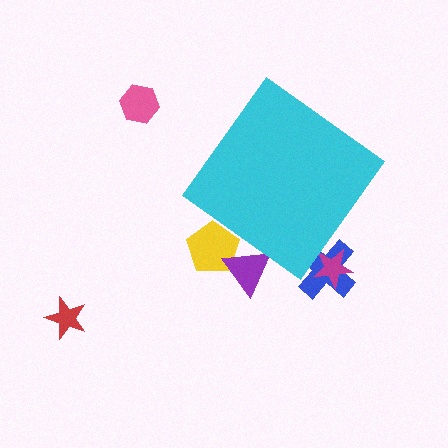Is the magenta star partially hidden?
Yes, the magenta star is partially hidden behind the cyan diamond.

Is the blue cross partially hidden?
Yes, the blue cross is partially hidden behind the cyan diamond.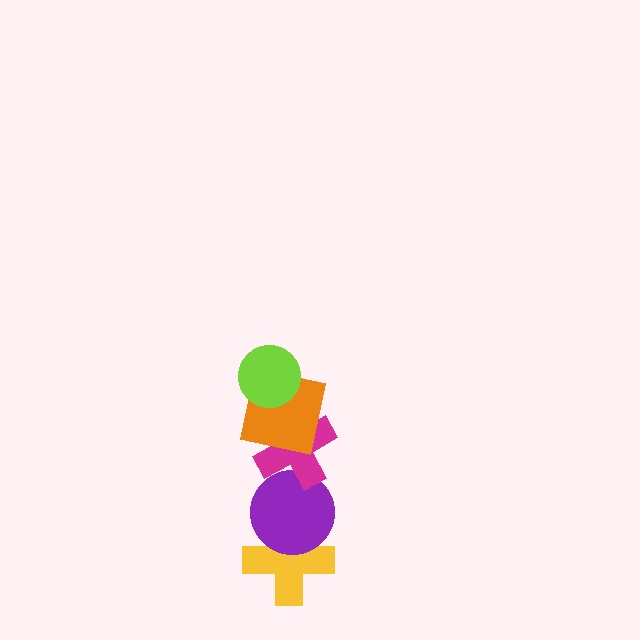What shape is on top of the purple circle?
The magenta cross is on top of the purple circle.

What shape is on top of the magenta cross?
The orange square is on top of the magenta cross.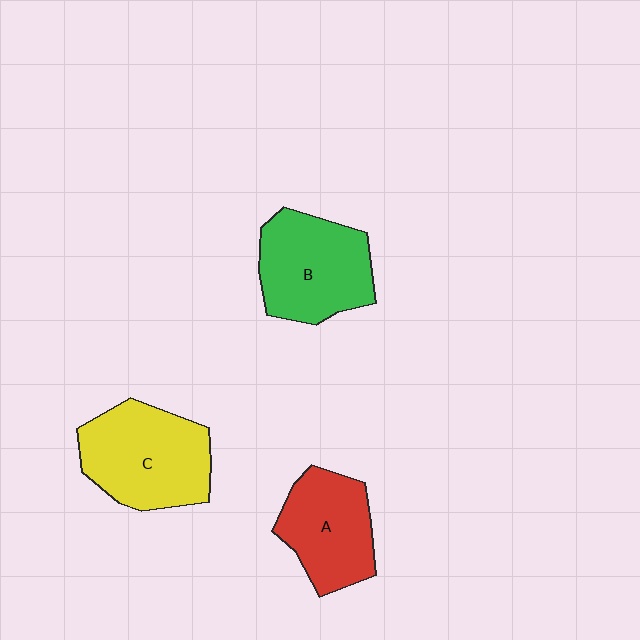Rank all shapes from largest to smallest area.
From largest to smallest: C (yellow), B (green), A (red).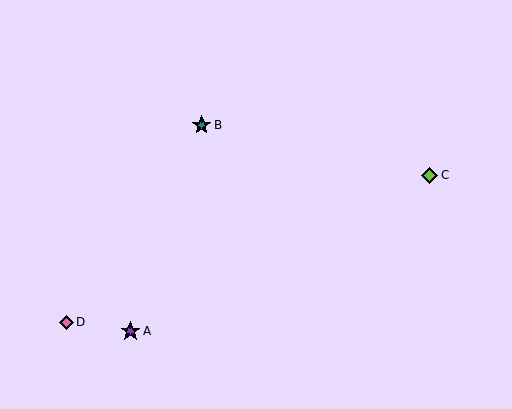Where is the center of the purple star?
The center of the purple star is at (130, 331).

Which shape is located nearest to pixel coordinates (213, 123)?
The teal star (labeled B) at (202, 125) is nearest to that location.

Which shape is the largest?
The purple star (labeled A) is the largest.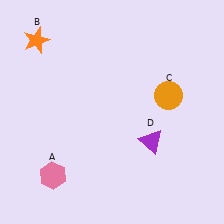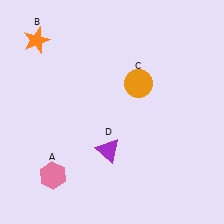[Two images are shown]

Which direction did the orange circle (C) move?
The orange circle (C) moved left.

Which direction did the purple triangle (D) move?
The purple triangle (D) moved left.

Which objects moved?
The objects that moved are: the orange circle (C), the purple triangle (D).